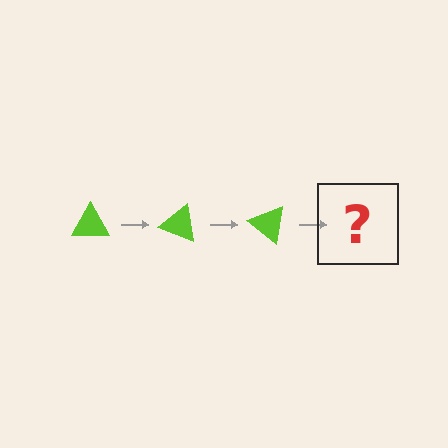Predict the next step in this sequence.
The next step is a lime triangle rotated 60 degrees.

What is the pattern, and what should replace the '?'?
The pattern is that the triangle rotates 20 degrees each step. The '?' should be a lime triangle rotated 60 degrees.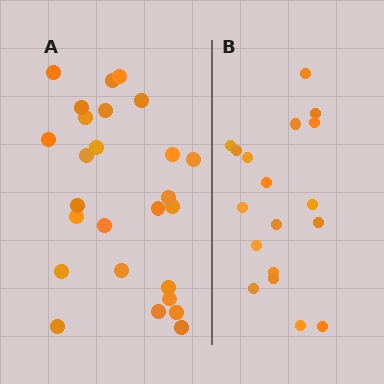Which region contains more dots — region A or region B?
Region A (the left region) has more dots.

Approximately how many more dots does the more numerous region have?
Region A has roughly 8 or so more dots than region B.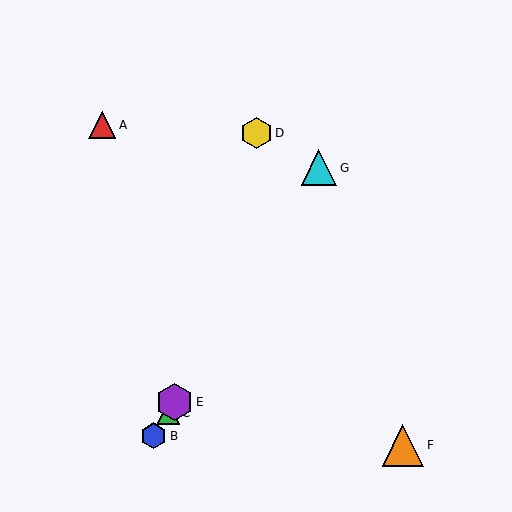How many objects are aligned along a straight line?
4 objects (B, C, E, G) are aligned along a straight line.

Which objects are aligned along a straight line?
Objects B, C, E, G are aligned along a straight line.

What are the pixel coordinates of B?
Object B is at (154, 436).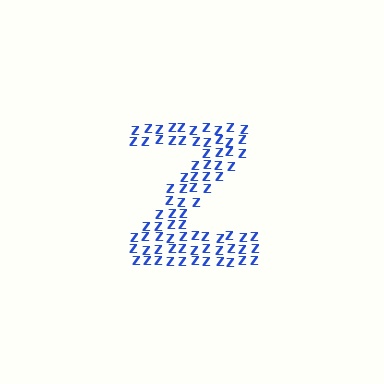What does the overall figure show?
The overall figure shows the letter Z.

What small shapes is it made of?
It is made of small letter Z's.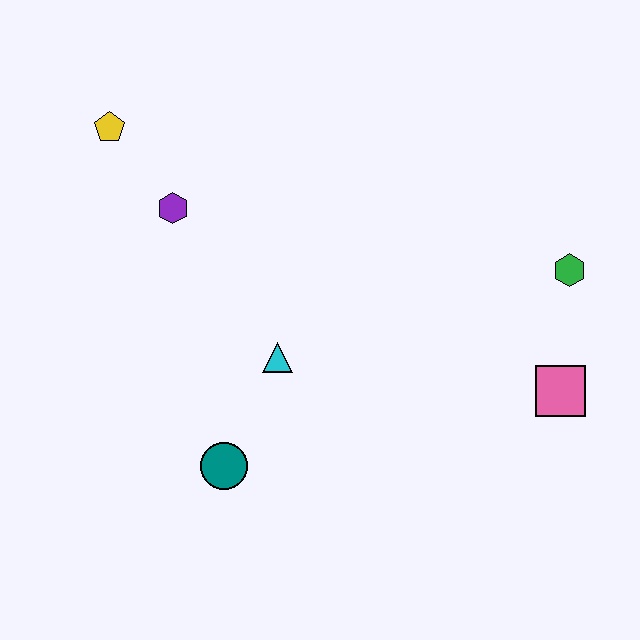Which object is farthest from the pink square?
The yellow pentagon is farthest from the pink square.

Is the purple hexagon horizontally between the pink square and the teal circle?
No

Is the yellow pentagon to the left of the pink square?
Yes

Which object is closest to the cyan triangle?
The teal circle is closest to the cyan triangle.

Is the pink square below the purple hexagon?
Yes